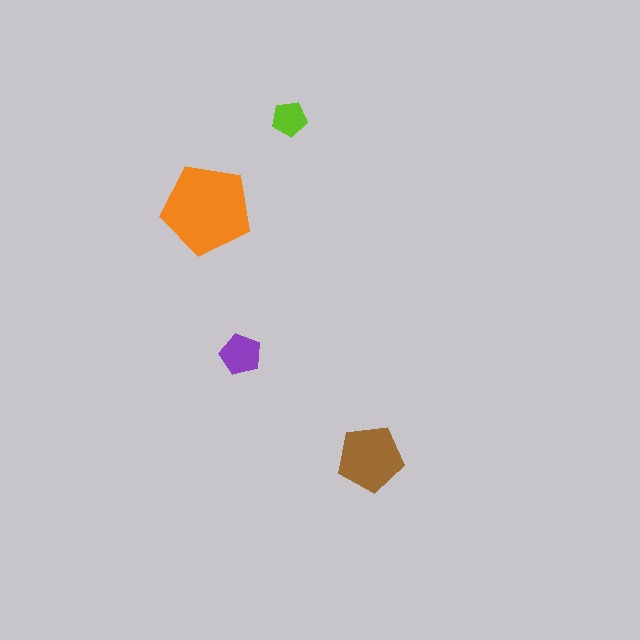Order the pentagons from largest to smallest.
the orange one, the brown one, the purple one, the lime one.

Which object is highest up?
The lime pentagon is topmost.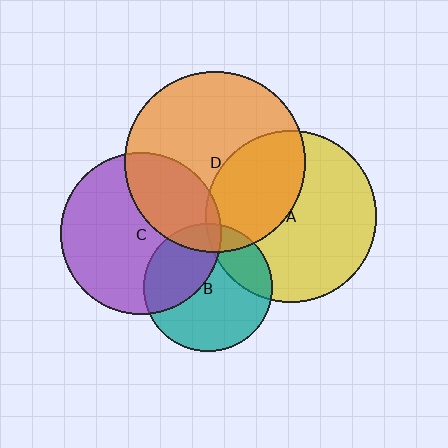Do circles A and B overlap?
Yes.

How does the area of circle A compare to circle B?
Approximately 1.8 times.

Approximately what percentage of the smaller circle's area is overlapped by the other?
Approximately 20%.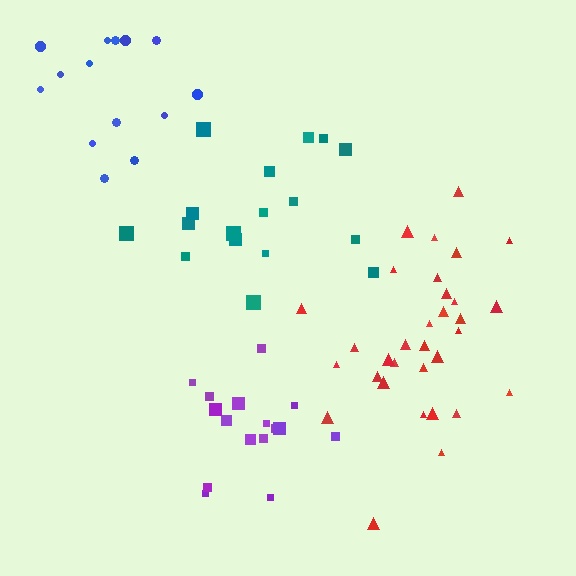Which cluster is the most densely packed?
Red.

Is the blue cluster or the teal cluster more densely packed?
Teal.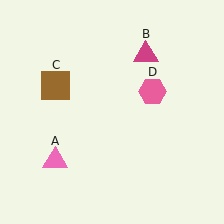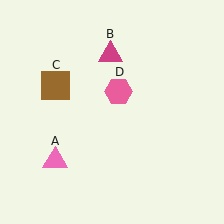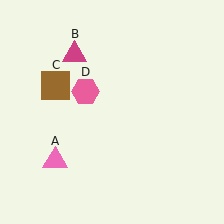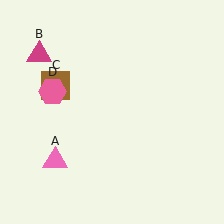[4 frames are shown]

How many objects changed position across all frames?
2 objects changed position: magenta triangle (object B), pink hexagon (object D).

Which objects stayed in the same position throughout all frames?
Pink triangle (object A) and brown square (object C) remained stationary.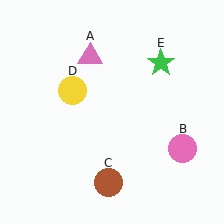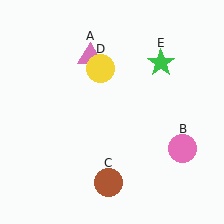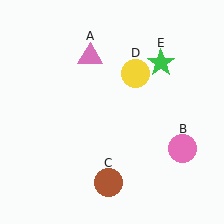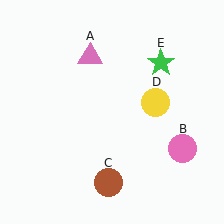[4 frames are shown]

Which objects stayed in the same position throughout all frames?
Pink triangle (object A) and pink circle (object B) and brown circle (object C) and green star (object E) remained stationary.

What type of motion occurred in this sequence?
The yellow circle (object D) rotated clockwise around the center of the scene.